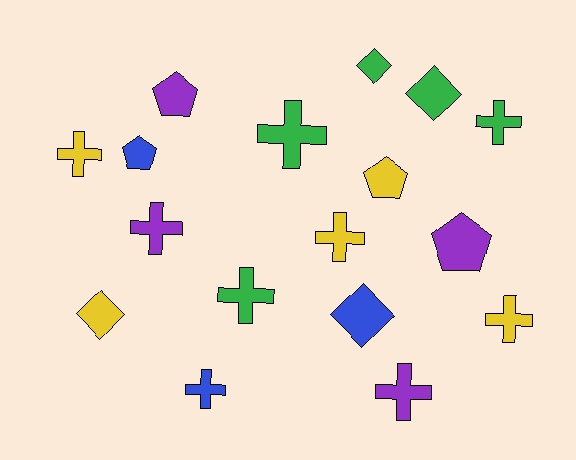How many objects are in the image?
There are 17 objects.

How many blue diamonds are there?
There is 1 blue diamond.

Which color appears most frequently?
Yellow, with 5 objects.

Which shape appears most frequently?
Cross, with 9 objects.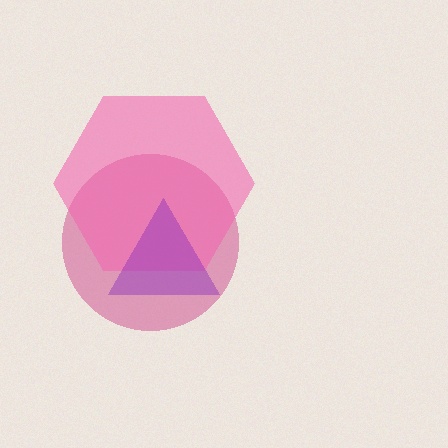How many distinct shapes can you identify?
There are 3 distinct shapes: a magenta circle, a pink hexagon, a purple triangle.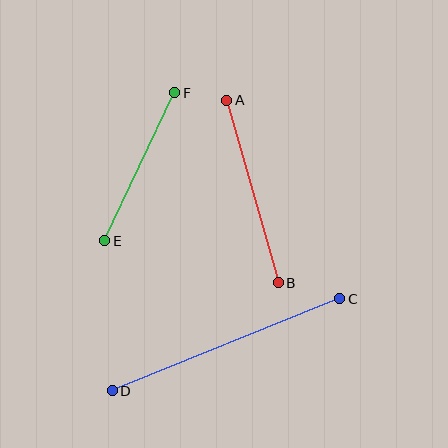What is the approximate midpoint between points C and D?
The midpoint is at approximately (226, 345) pixels.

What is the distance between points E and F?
The distance is approximately 164 pixels.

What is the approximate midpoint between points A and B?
The midpoint is at approximately (253, 192) pixels.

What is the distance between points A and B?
The distance is approximately 190 pixels.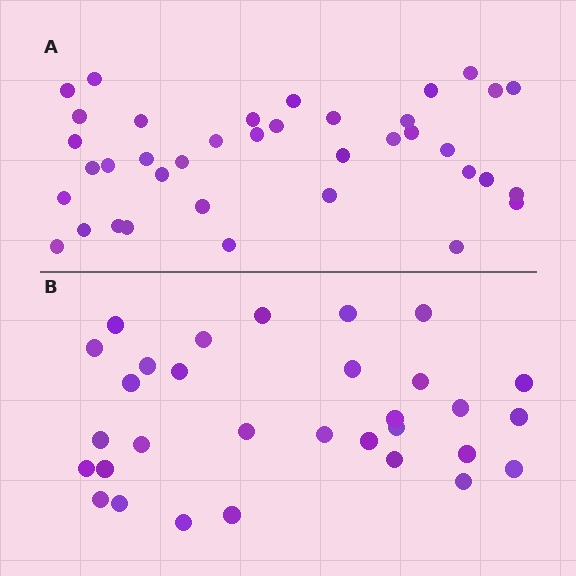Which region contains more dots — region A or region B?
Region A (the top region) has more dots.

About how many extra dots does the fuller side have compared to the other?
Region A has roughly 8 or so more dots than region B.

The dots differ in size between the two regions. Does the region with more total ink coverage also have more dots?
No. Region B has more total ink coverage because its dots are larger, but region A actually contains more individual dots. Total area can be misleading — the number of items is what matters here.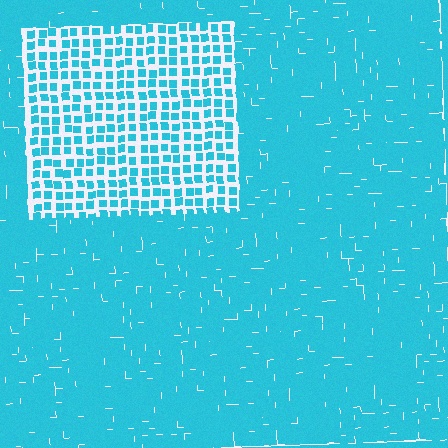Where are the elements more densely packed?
The elements are more densely packed outside the rectangle boundary.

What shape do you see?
I see a rectangle.